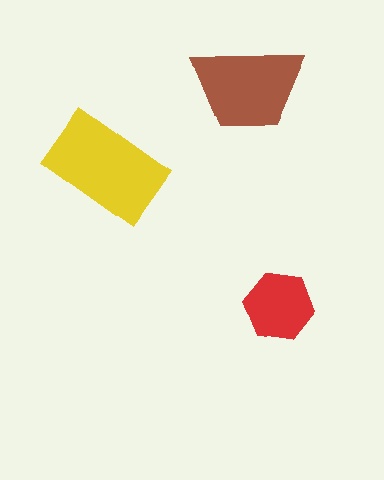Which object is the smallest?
The red hexagon.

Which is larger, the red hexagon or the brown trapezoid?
The brown trapezoid.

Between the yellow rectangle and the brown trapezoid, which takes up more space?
The yellow rectangle.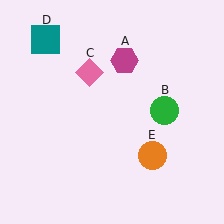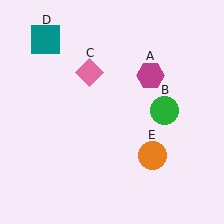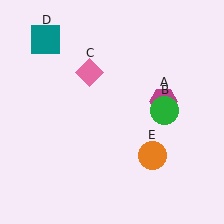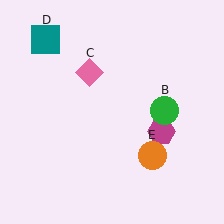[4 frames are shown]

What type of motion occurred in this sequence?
The magenta hexagon (object A) rotated clockwise around the center of the scene.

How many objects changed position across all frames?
1 object changed position: magenta hexagon (object A).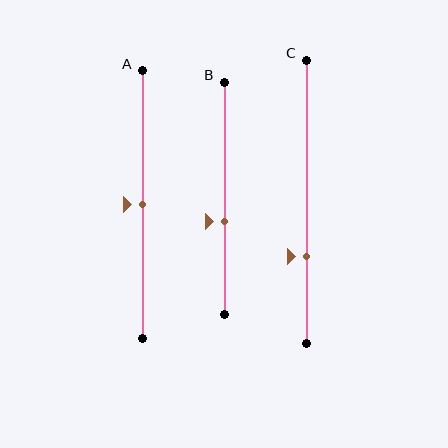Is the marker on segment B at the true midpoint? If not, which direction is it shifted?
No, the marker on segment B is shifted downward by about 10% of the segment length.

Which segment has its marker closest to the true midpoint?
Segment A has its marker closest to the true midpoint.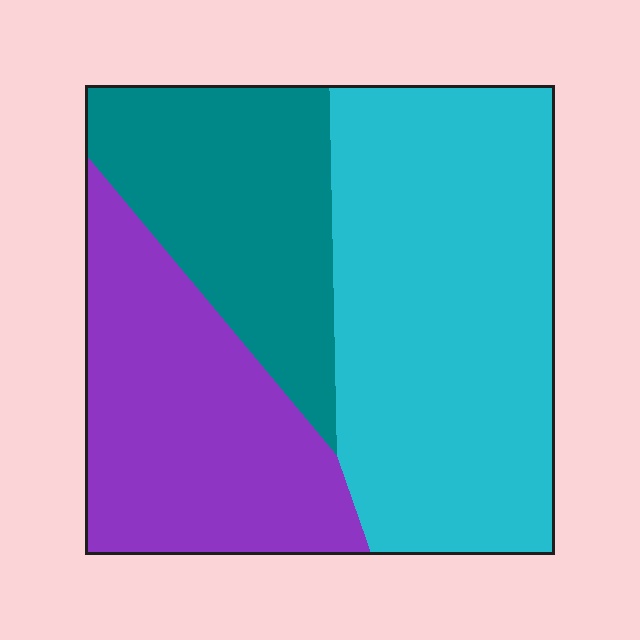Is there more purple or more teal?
Purple.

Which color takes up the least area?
Teal, at roughly 25%.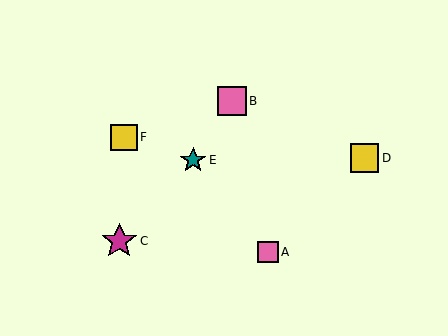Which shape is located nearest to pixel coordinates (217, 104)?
The pink square (labeled B) at (232, 101) is nearest to that location.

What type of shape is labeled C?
Shape C is a magenta star.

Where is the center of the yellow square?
The center of the yellow square is at (124, 137).